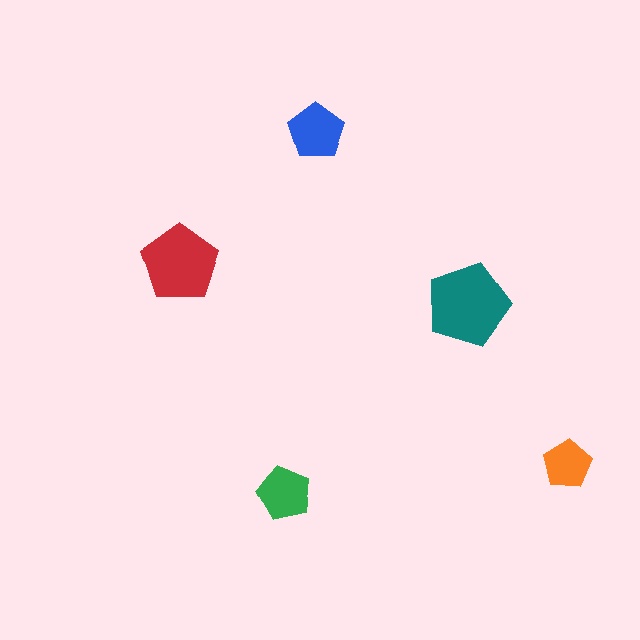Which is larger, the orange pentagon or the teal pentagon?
The teal one.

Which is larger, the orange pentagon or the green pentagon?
The green one.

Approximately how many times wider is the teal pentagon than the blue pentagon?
About 1.5 times wider.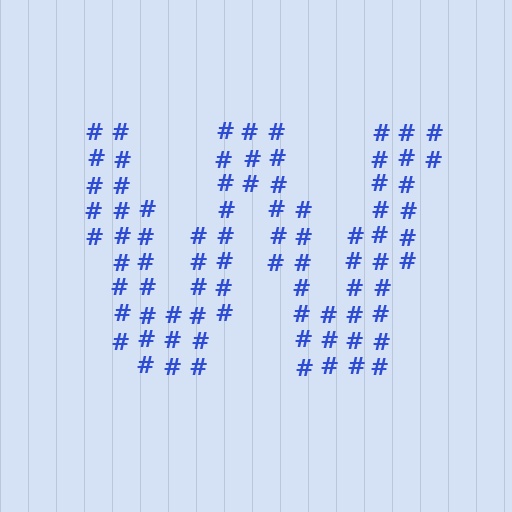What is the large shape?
The large shape is the letter W.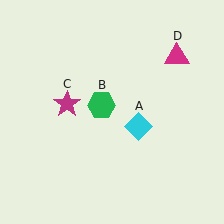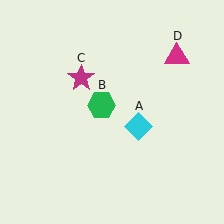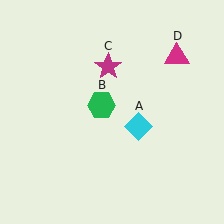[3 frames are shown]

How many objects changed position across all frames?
1 object changed position: magenta star (object C).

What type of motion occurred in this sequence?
The magenta star (object C) rotated clockwise around the center of the scene.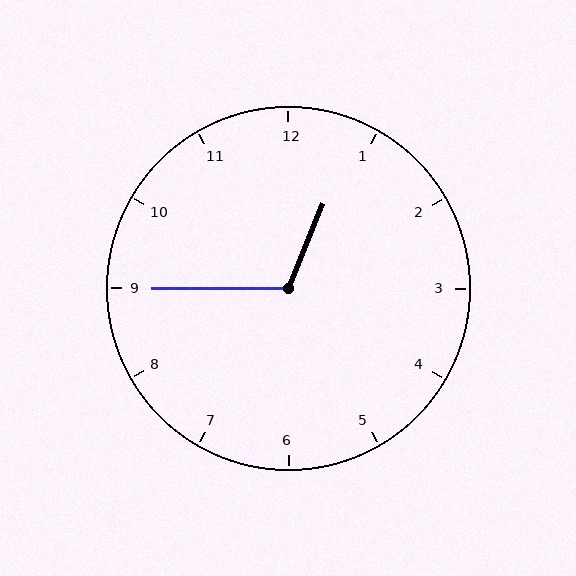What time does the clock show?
12:45.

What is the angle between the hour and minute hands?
Approximately 112 degrees.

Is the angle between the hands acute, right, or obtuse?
It is obtuse.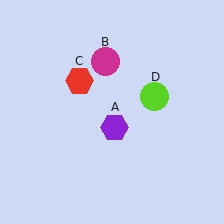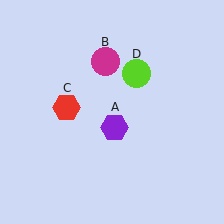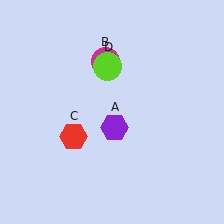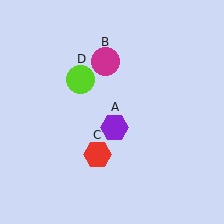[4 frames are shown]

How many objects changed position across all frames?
2 objects changed position: red hexagon (object C), lime circle (object D).